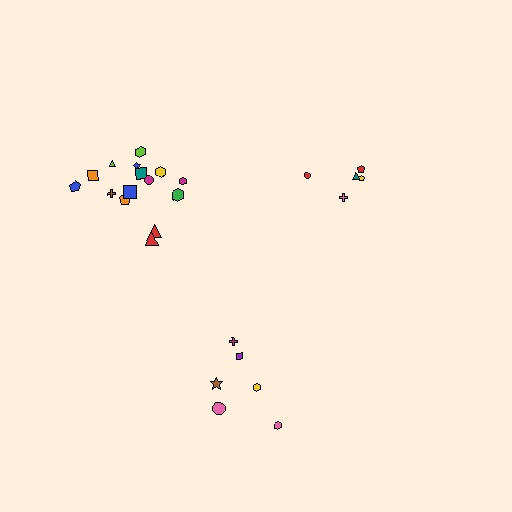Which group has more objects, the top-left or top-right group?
The top-left group.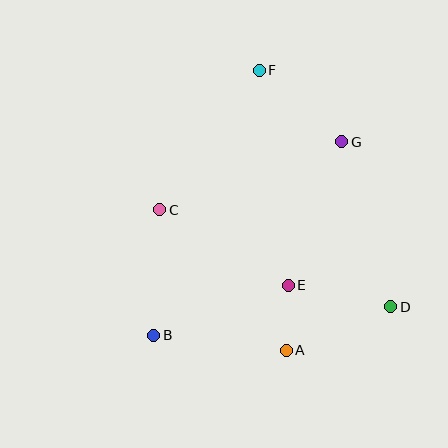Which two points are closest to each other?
Points A and E are closest to each other.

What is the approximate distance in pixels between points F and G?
The distance between F and G is approximately 109 pixels.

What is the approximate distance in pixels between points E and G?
The distance between E and G is approximately 153 pixels.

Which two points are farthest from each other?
Points B and F are farthest from each other.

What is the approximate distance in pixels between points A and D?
The distance between A and D is approximately 113 pixels.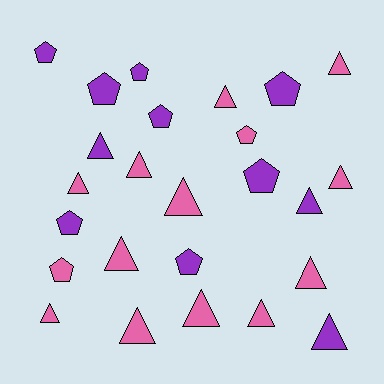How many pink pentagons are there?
There are 2 pink pentagons.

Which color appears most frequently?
Pink, with 14 objects.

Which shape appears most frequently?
Triangle, with 15 objects.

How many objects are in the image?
There are 25 objects.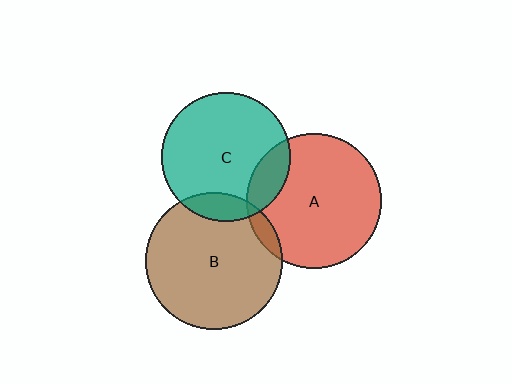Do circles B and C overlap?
Yes.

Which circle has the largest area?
Circle B (brown).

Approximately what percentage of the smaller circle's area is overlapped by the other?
Approximately 10%.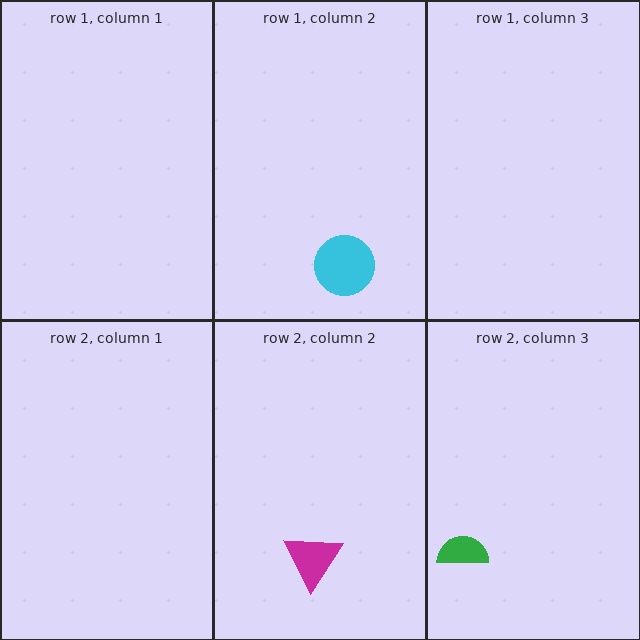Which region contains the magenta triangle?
The row 2, column 2 region.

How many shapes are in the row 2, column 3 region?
1.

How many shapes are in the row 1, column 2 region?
1.